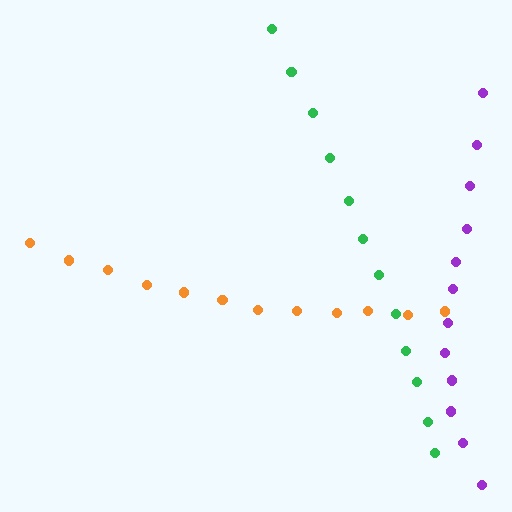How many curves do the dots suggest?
There are 3 distinct paths.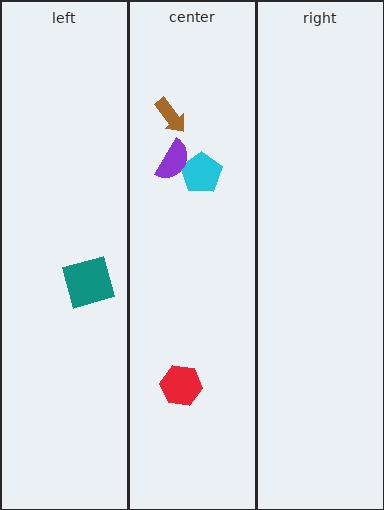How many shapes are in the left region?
1.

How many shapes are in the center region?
4.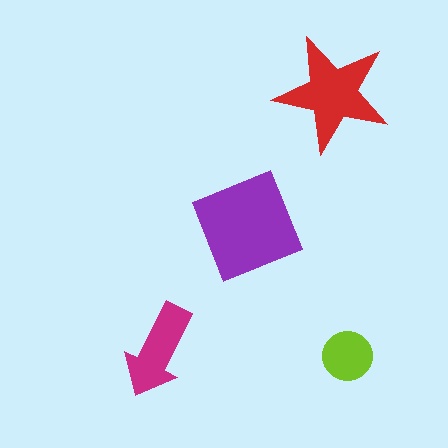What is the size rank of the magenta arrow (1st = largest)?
3rd.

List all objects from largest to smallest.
The purple square, the red star, the magenta arrow, the lime circle.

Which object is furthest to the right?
The lime circle is rightmost.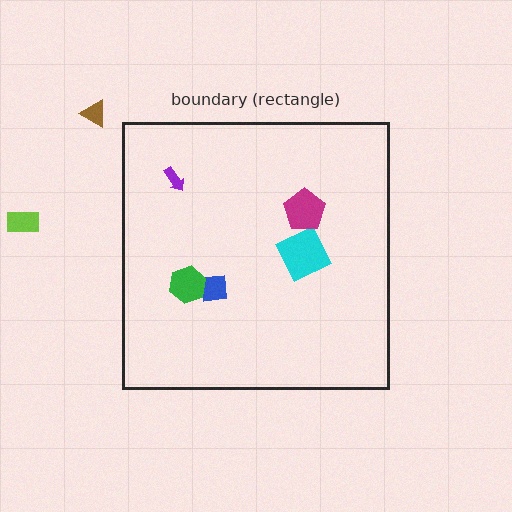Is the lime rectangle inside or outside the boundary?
Outside.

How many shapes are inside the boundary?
5 inside, 2 outside.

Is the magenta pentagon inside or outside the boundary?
Inside.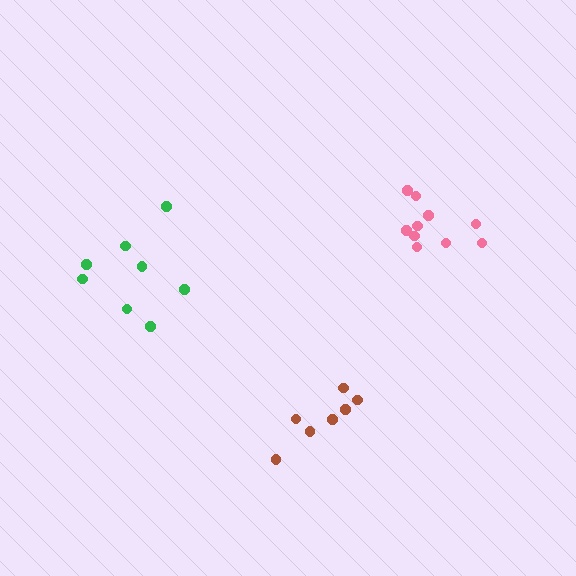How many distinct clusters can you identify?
There are 3 distinct clusters.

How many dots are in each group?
Group 1: 7 dots, Group 2: 8 dots, Group 3: 10 dots (25 total).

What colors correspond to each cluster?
The clusters are colored: brown, green, pink.